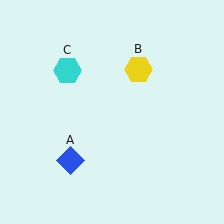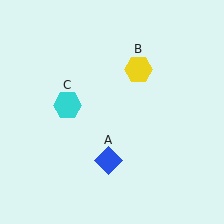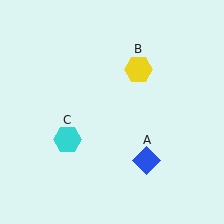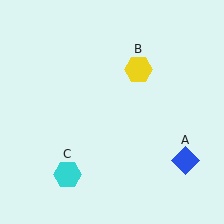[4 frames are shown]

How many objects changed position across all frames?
2 objects changed position: blue diamond (object A), cyan hexagon (object C).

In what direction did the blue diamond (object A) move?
The blue diamond (object A) moved right.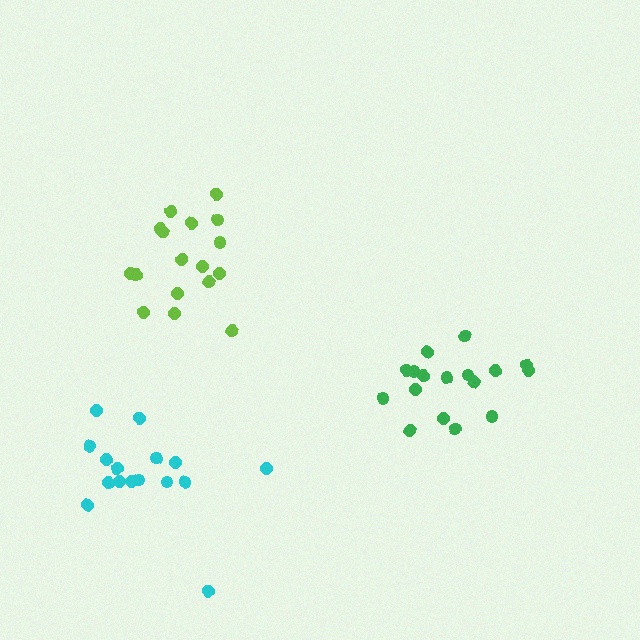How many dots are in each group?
Group 1: 17 dots, Group 2: 16 dots, Group 3: 17 dots (50 total).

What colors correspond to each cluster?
The clusters are colored: lime, cyan, green.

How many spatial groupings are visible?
There are 3 spatial groupings.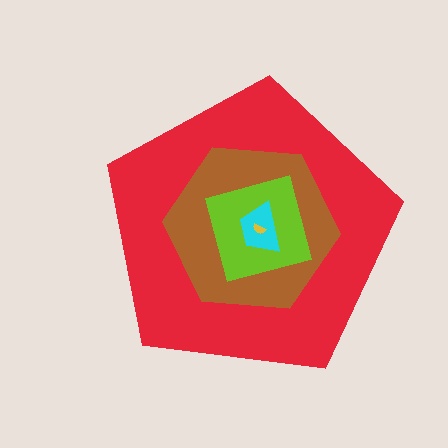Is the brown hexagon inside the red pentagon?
Yes.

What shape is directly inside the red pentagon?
The brown hexagon.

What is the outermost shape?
The red pentagon.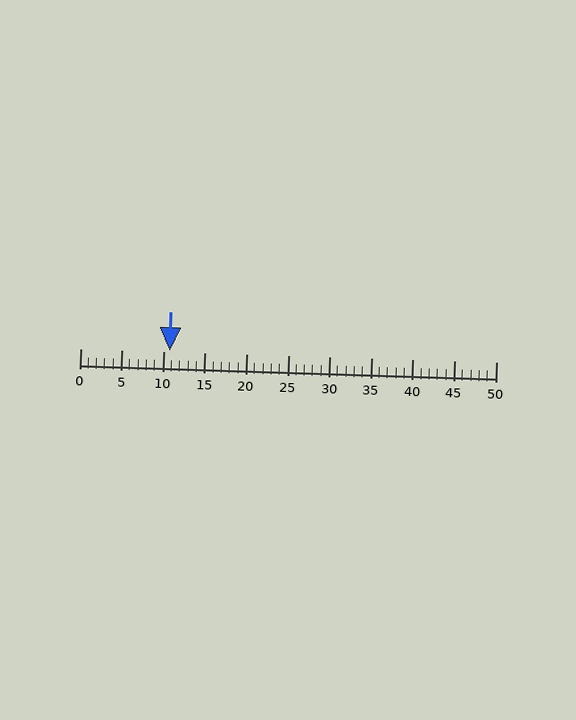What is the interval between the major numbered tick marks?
The major tick marks are spaced 5 units apart.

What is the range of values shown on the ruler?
The ruler shows values from 0 to 50.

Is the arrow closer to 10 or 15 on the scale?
The arrow is closer to 10.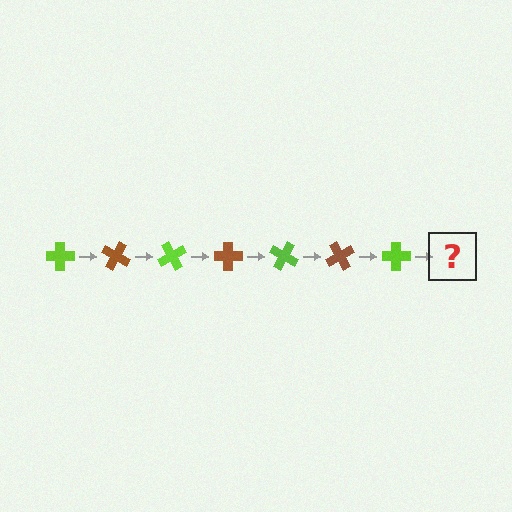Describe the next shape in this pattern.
It should be a brown cross, rotated 210 degrees from the start.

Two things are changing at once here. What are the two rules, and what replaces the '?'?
The two rules are that it rotates 30 degrees each step and the color cycles through lime and brown. The '?' should be a brown cross, rotated 210 degrees from the start.